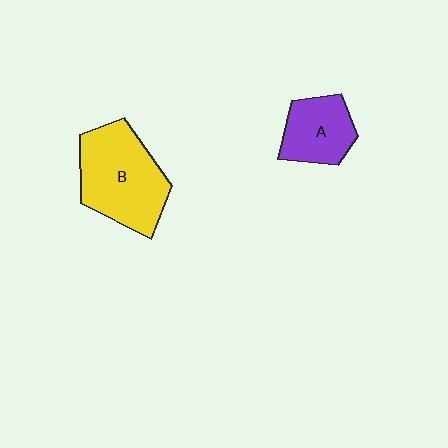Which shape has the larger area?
Shape B (yellow).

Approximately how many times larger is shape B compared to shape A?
Approximately 1.7 times.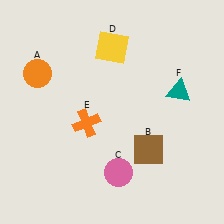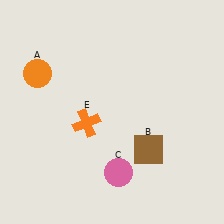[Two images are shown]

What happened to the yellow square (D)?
The yellow square (D) was removed in Image 2. It was in the top-right area of Image 1.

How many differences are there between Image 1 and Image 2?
There are 2 differences between the two images.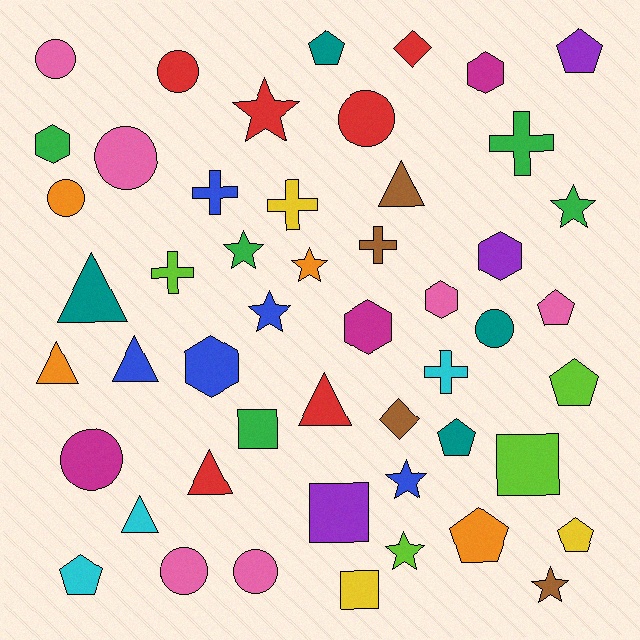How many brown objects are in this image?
There are 4 brown objects.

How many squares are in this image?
There are 4 squares.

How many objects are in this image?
There are 50 objects.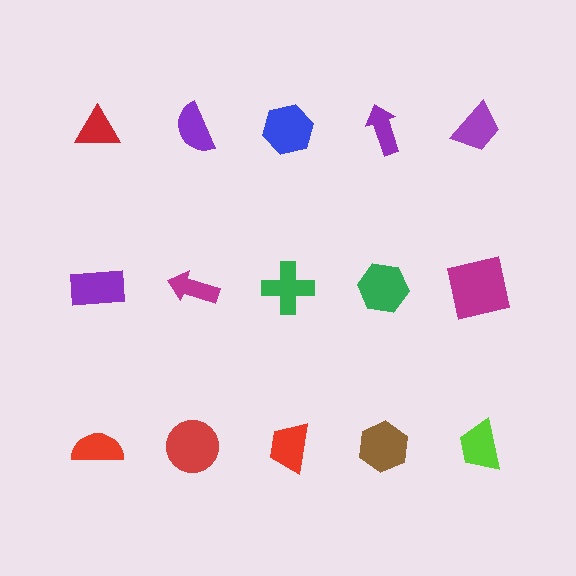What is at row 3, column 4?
A brown hexagon.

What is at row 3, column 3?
A red trapezoid.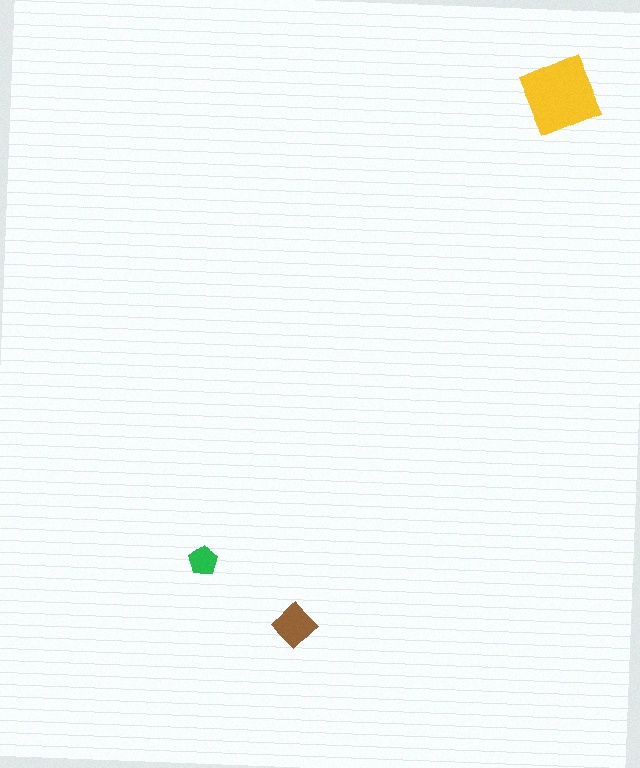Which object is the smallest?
The green pentagon.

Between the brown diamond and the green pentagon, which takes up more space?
The brown diamond.